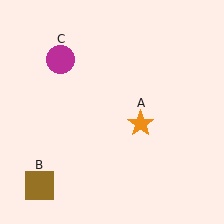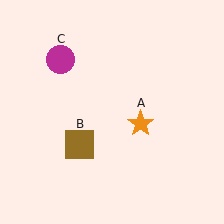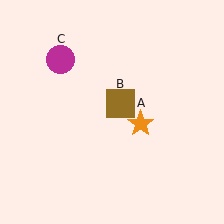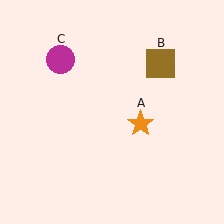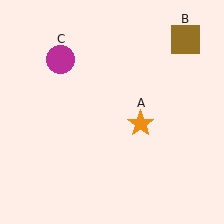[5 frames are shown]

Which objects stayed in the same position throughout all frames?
Orange star (object A) and magenta circle (object C) remained stationary.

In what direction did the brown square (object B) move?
The brown square (object B) moved up and to the right.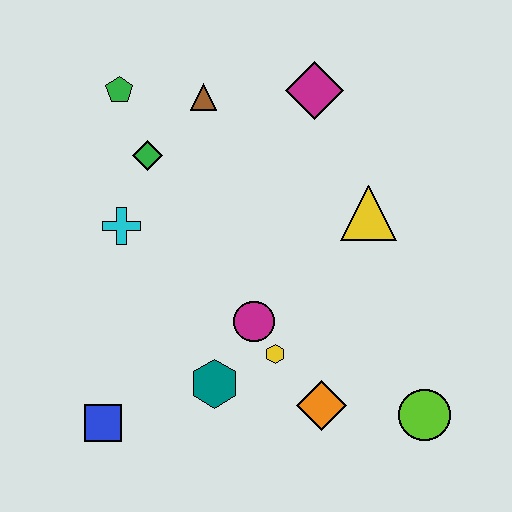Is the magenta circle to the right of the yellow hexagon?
No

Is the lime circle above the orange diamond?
No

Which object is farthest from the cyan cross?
The lime circle is farthest from the cyan cross.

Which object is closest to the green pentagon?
The green diamond is closest to the green pentagon.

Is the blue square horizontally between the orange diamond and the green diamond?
No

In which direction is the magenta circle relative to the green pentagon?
The magenta circle is below the green pentagon.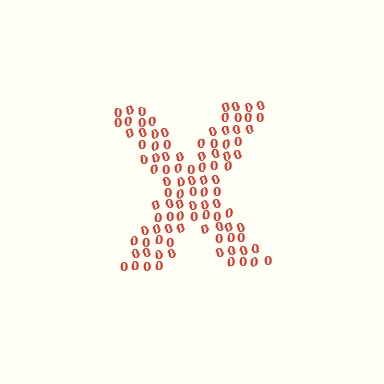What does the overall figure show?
The overall figure shows the letter X.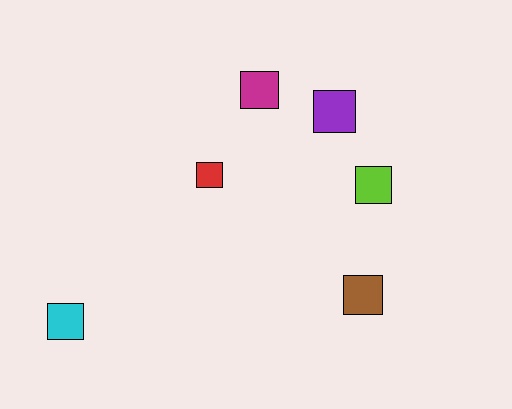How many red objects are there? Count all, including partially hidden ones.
There is 1 red object.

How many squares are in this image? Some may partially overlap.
There are 6 squares.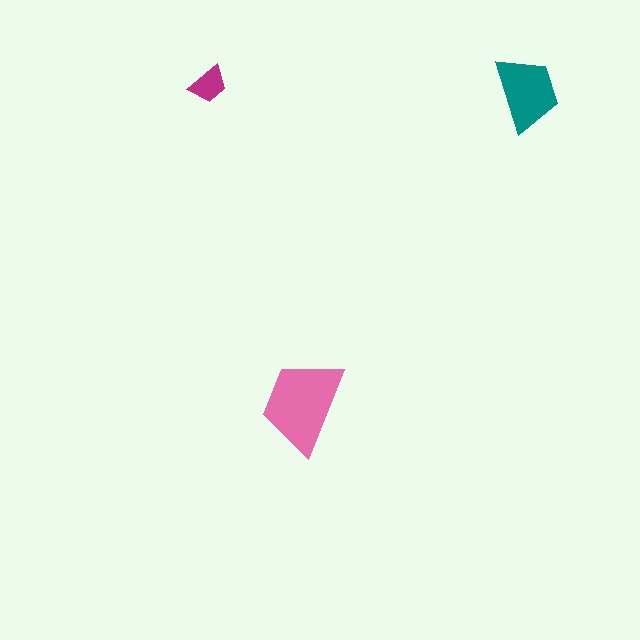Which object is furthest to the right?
The teal trapezoid is rightmost.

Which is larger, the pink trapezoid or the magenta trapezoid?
The pink one.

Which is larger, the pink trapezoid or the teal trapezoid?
The pink one.